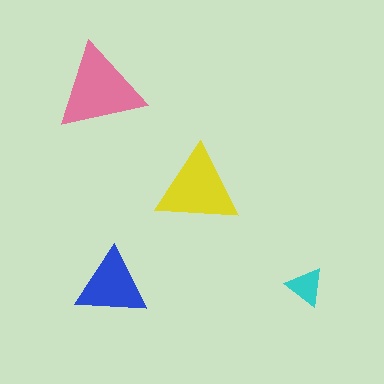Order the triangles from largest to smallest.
the pink one, the yellow one, the blue one, the cyan one.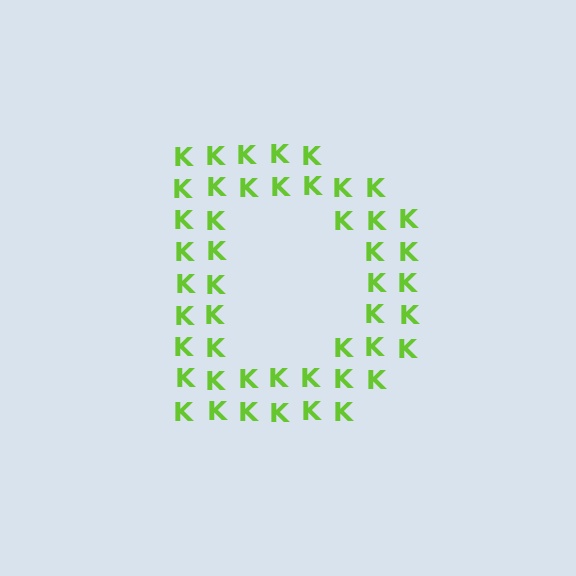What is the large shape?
The large shape is the letter D.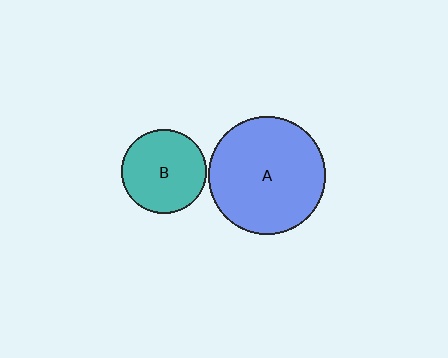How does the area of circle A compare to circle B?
Approximately 1.9 times.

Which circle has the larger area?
Circle A (blue).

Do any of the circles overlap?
No, none of the circles overlap.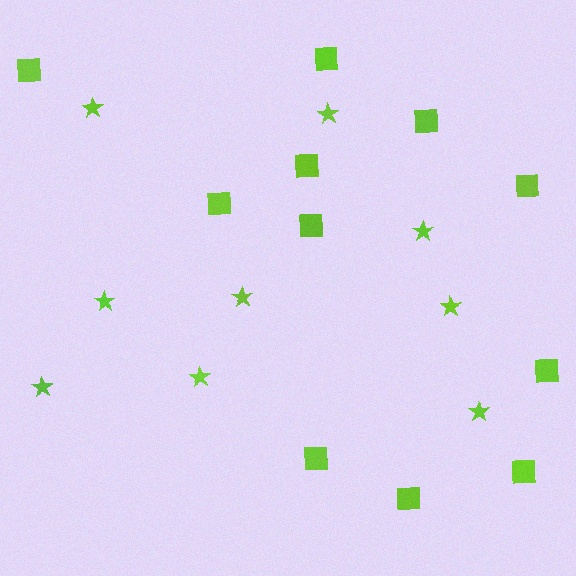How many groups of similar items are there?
There are 2 groups: one group of stars (9) and one group of squares (11).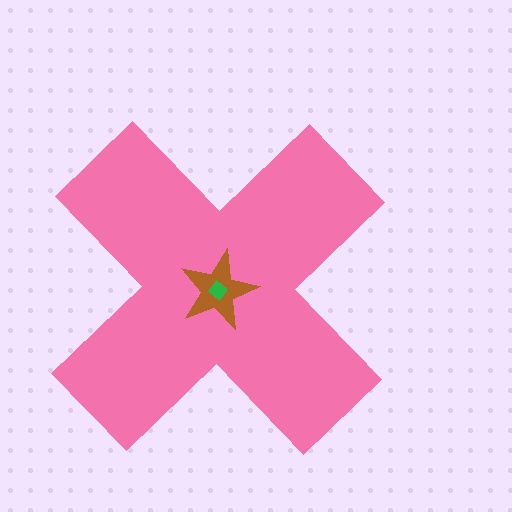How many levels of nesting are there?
3.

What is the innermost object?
The green diamond.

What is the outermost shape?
The pink cross.